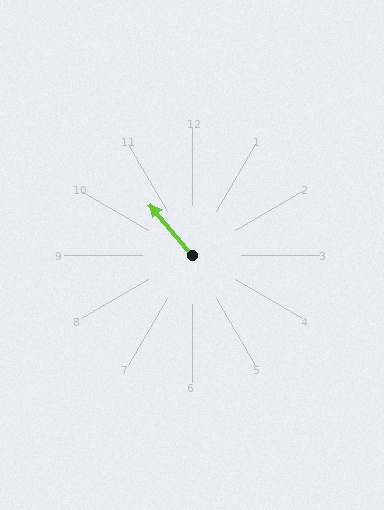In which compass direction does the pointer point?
Northwest.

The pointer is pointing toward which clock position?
Roughly 11 o'clock.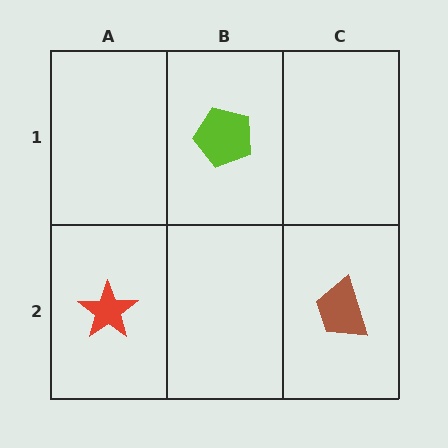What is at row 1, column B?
A lime pentagon.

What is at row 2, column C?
A brown trapezoid.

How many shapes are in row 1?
1 shape.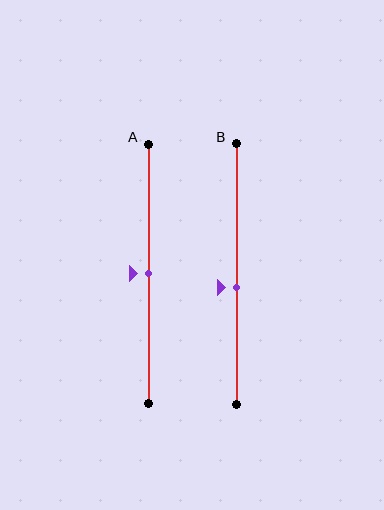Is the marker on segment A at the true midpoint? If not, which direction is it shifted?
Yes, the marker on segment A is at the true midpoint.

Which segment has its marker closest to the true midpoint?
Segment A has its marker closest to the true midpoint.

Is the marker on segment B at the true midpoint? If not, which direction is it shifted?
No, the marker on segment B is shifted downward by about 5% of the segment length.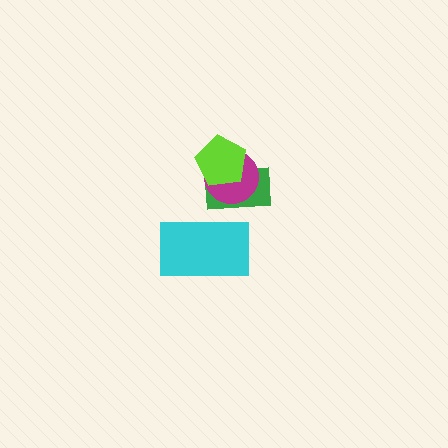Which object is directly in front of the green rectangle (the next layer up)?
The magenta circle is directly in front of the green rectangle.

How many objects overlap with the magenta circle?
2 objects overlap with the magenta circle.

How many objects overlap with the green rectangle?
2 objects overlap with the green rectangle.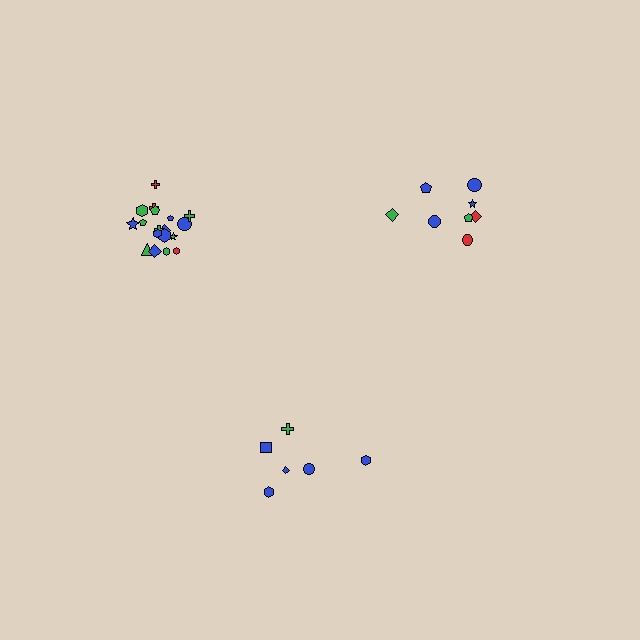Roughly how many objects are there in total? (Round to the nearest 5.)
Roughly 30 objects in total.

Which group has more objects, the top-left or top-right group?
The top-left group.